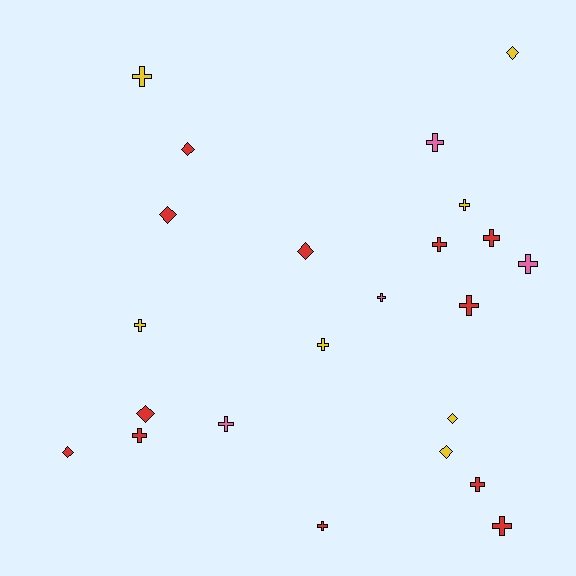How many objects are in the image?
There are 23 objects.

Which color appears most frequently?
Red, with 12 objects.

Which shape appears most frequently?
Cross, with 15 objects.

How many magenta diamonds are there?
There are no magenta diamonds.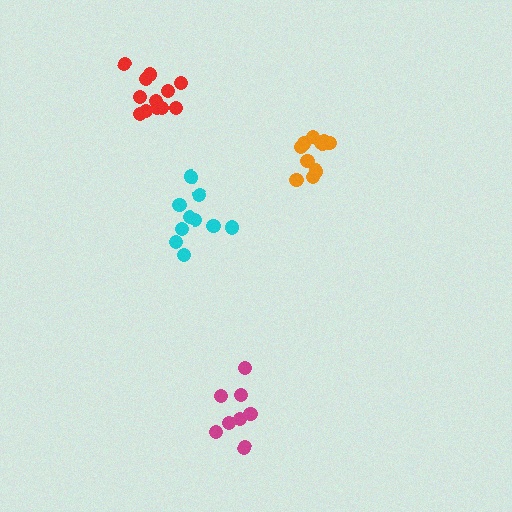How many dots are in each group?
Group 1: 8 dots, Group 2: 10 dots, Group 3: 12 dots, Group 4: 12 dots (42 total).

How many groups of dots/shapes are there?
There are 4 groups.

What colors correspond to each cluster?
The clusters are colored: magenta, cyan, orange, red.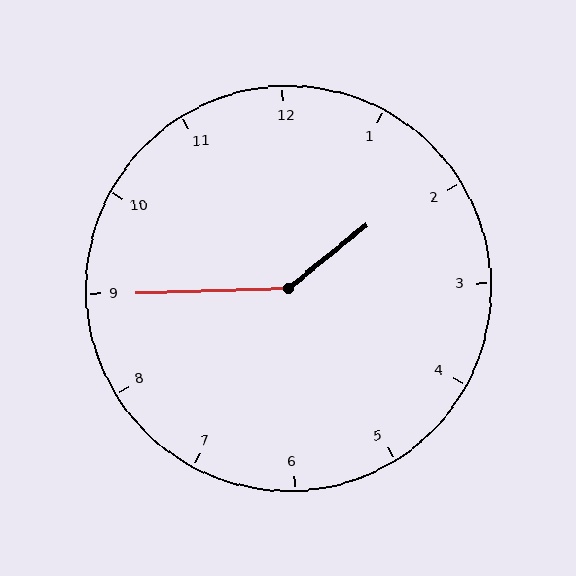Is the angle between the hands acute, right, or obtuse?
It is obtuse.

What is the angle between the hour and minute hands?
Approximately 142 degrees.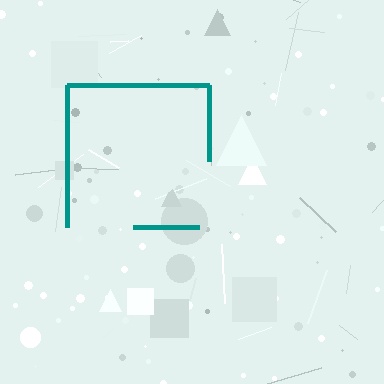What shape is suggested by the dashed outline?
The dashed outline suggests a square.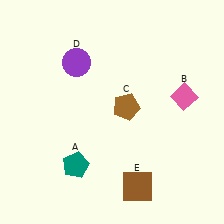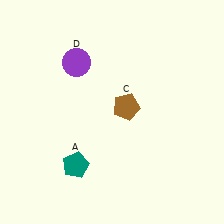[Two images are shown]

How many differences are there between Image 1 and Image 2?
There are 2 differences between the two images.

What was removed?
The brown square (E), the pink diamond (B) were removed in Image 2.